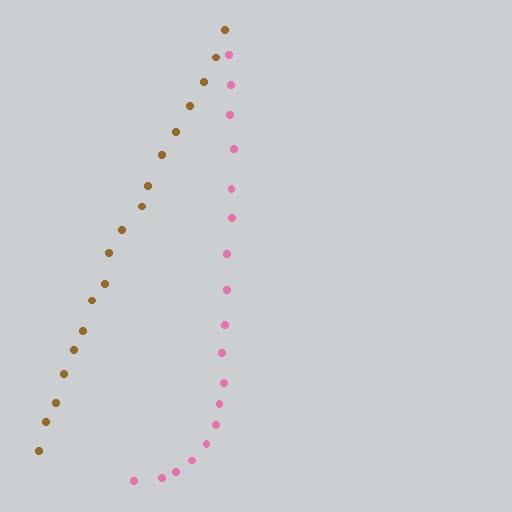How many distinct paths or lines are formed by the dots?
There are 2 distinct paths.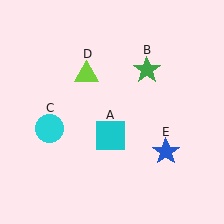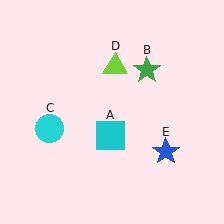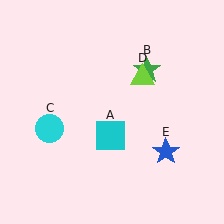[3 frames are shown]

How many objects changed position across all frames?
1 object changed position: lime triangle (object D).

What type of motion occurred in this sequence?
The lime triangle (object D) rotated clockwise around the center of the scene.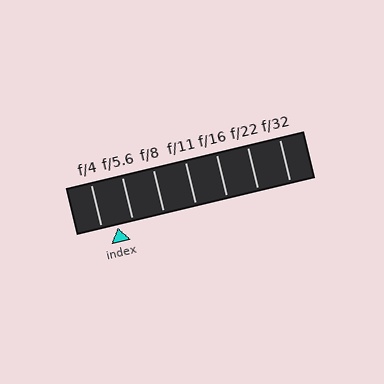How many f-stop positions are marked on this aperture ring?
There are 7 f-stop positions marked.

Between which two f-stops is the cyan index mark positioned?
The index mark is between f/4 and f/5.6.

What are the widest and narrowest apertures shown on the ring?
The widest aperture shown is f/4 and the narrowest is f/32.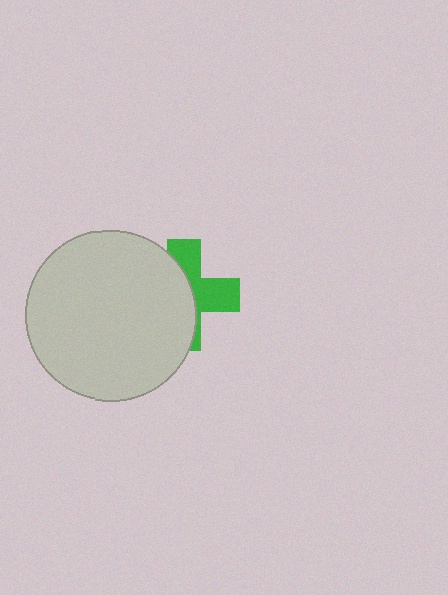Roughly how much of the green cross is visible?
A small part of it is visible (roughly 43%).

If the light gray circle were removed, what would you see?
You would see the complete green cross.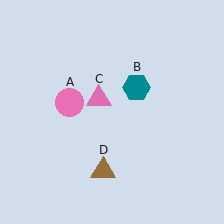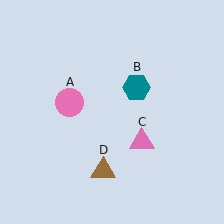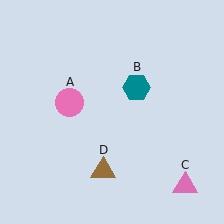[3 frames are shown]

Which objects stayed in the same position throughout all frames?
Pink circle (object A) and teal hexagon (object B) and brown triangle (object D) remained stationary.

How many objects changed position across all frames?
1 object changed position: pink triangle (object C).